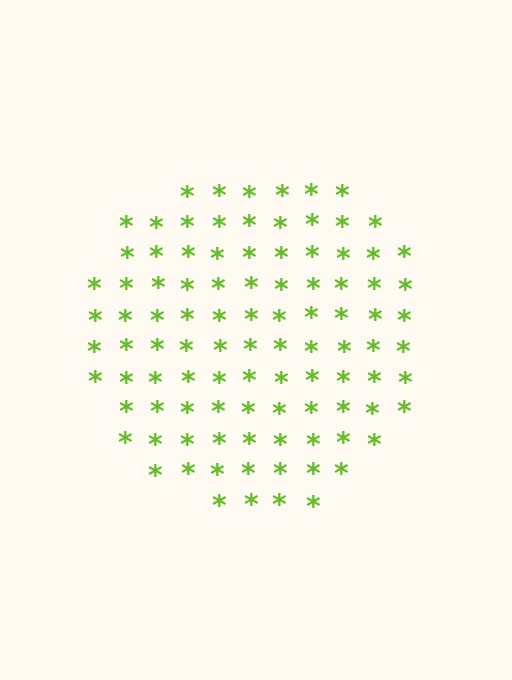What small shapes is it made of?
It is made of small asterisks.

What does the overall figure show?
The overall figure shows a circle.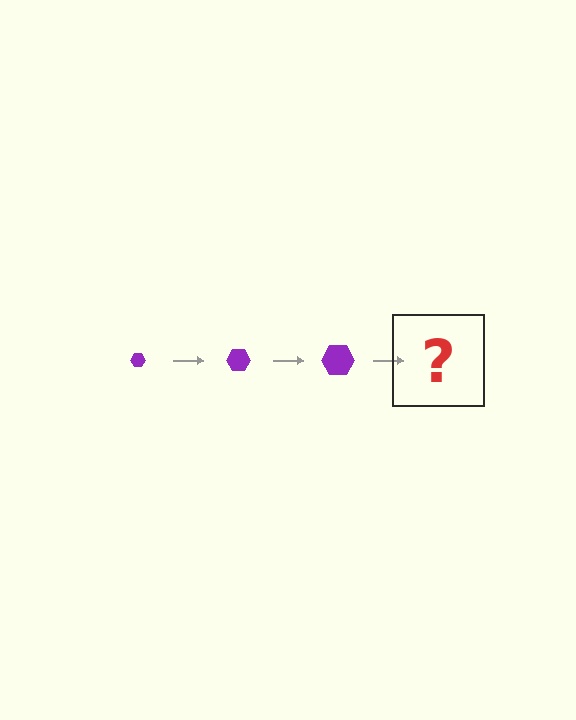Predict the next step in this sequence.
The next step is a purple hexagon, larger than the previous one.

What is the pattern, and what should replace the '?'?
The pattern is that the hexagon gets progressively larger each step. The '?' should be a purple hexagon, larger than the previous one.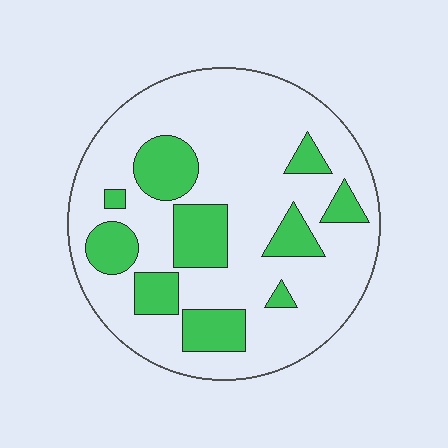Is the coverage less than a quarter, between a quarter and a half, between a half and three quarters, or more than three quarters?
Less than a quarter.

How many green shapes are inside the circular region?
10.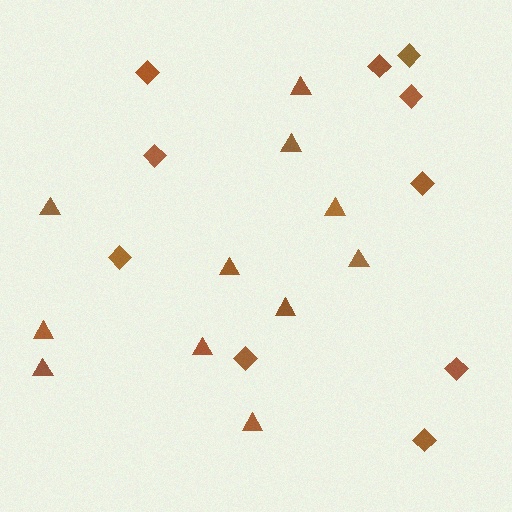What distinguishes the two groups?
There are 2 groups: one group of triangles (11) and one group of diamonds (10).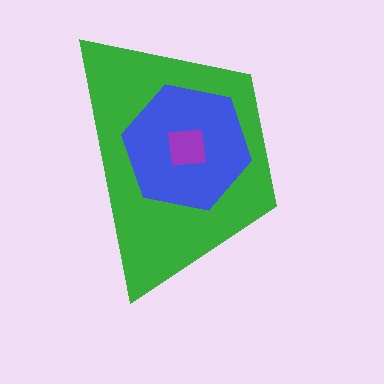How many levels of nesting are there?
3.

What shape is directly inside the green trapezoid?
The blue hexagon.